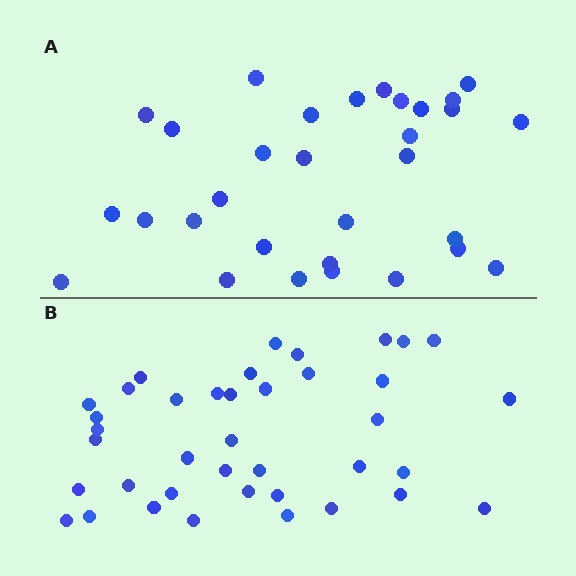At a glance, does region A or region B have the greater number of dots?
Region B (the bottom region) has more dots.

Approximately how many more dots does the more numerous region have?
Region B has roughly 8 or so more dots than region A.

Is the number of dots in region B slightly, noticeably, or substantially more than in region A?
Region B has noticeably more, but not dramatically so. The ratio is roughly 1.3 to 1.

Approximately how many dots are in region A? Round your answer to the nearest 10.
About 30 dots. (The exact count is 31, which rounds to 30.)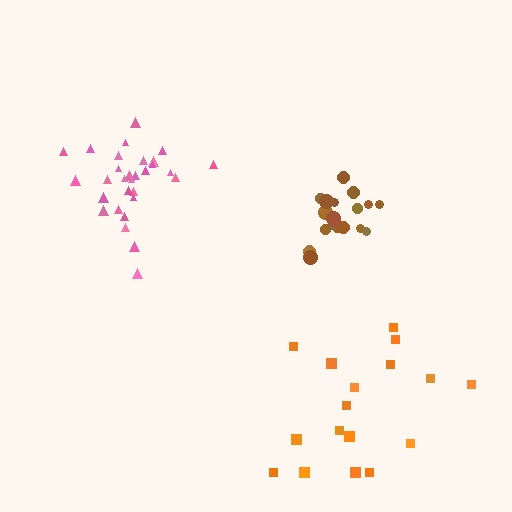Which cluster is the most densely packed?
Brown.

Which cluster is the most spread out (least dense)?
Orange.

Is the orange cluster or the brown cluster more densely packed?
Brown.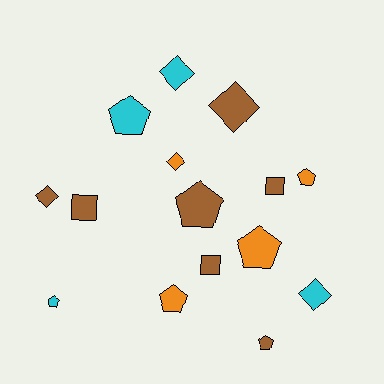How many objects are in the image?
There are 15 objects.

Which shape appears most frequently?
Pentagon, with 7 objects.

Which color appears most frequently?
Brown, with 7 objects.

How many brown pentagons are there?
There are 2 brown pentagons.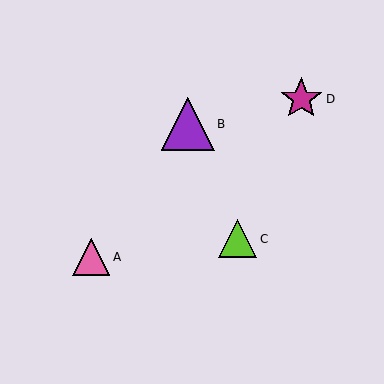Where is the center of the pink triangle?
The center of the pink triangle is at (91, 257).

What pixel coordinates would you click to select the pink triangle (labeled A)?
Click at (91, 257) to select the pink triangle A.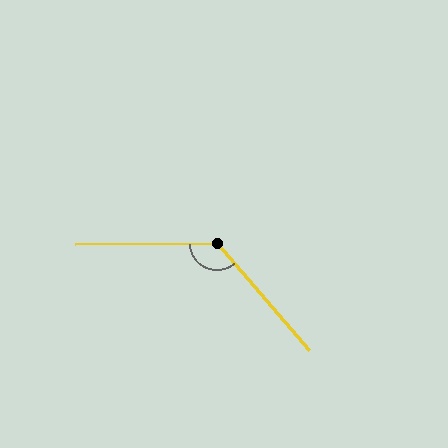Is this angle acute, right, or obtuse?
It is obtuse.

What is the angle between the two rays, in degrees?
Approximately 131 degrees.